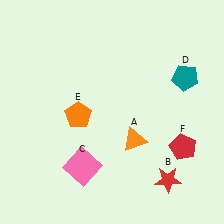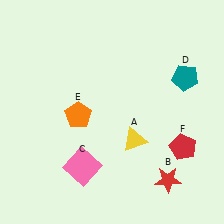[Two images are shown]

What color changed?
The triangle (A) changed from orange in Image 1 to yellow in Image 2.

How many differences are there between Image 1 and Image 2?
There is 1 difference between the two images.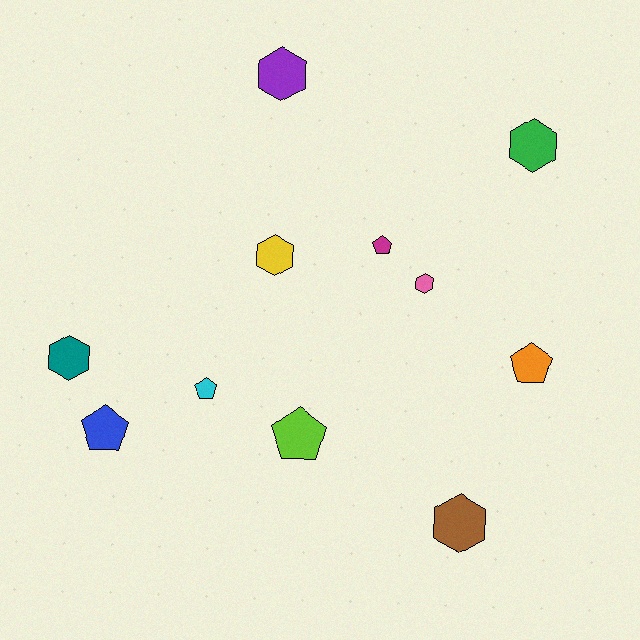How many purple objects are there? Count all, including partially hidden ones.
There is 1 purple object.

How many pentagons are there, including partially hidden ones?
There are 5 pentagons.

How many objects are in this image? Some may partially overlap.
There are 11 objects.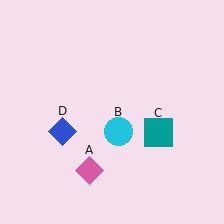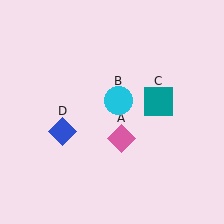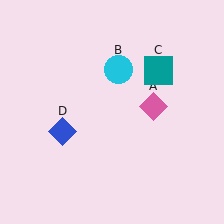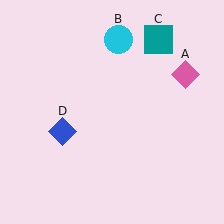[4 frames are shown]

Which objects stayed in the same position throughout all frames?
Blue diamond (object D) remained stationary.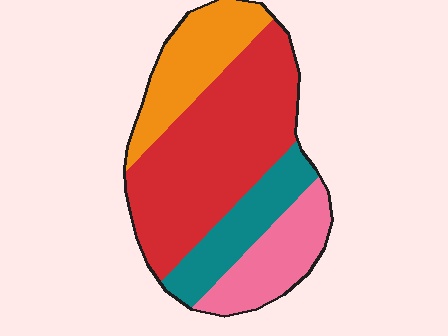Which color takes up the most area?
Red, at roughly 45%.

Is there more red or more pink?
Red.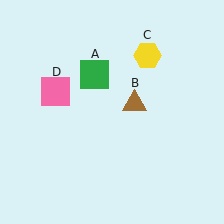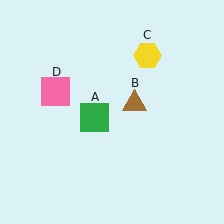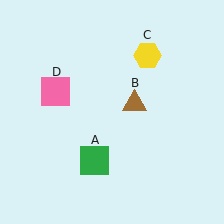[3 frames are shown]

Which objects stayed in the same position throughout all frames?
Brown triangle (object B) and yellow hexagon (object C) and pink square (object D) remained stationary.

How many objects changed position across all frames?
1 object changed position: green square (object A).